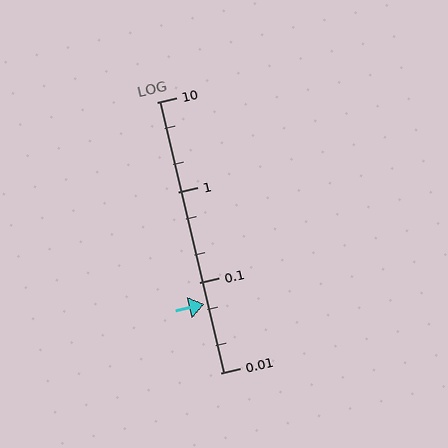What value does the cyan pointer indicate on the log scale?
The pointer indicates approximately 0.058.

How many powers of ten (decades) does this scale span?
The scale spans 3 decades, from 0.01 to 10.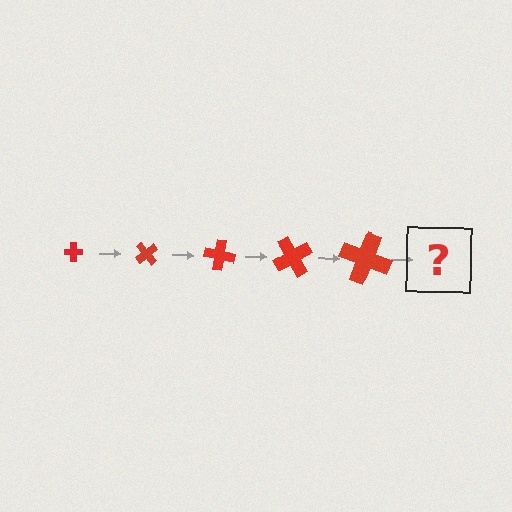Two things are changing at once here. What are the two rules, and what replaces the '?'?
The two rules are that the cross grows larger each step and it rotates 50 degrees each step. The '?' should be a cross, larger than the previous one and rotated 250 degrees from the start.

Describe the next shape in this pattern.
It should be a cross, larger than the previous one and rotated 250 degrees from the start.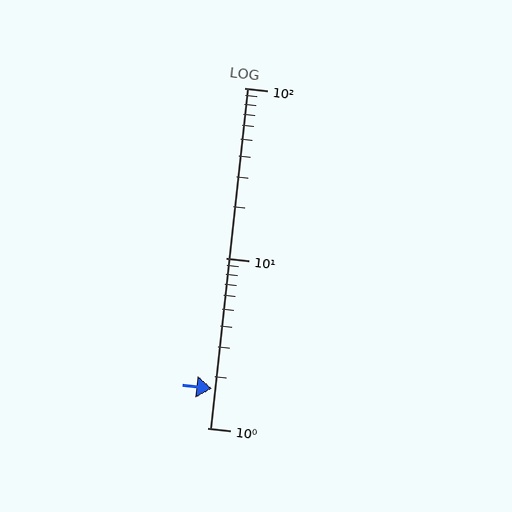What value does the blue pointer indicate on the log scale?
The pointer indicates approximately 1.7.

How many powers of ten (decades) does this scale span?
The scale spans 2 decades, from 1 to 100.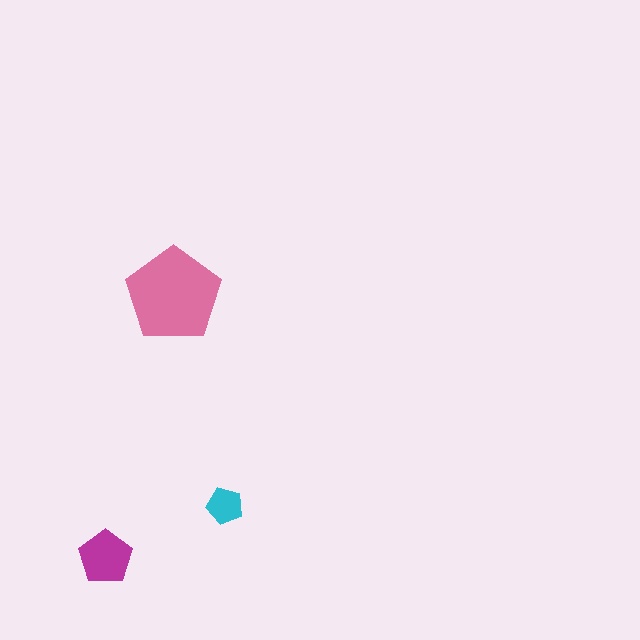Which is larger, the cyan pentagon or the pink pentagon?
The pink one.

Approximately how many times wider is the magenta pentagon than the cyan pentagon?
About 1.5 times wider.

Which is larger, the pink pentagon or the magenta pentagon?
The pink one.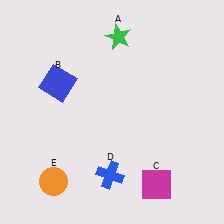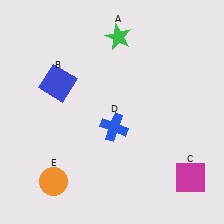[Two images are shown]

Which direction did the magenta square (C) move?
The magenta square (C) moved right.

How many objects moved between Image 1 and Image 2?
2 objects moved between the two images.